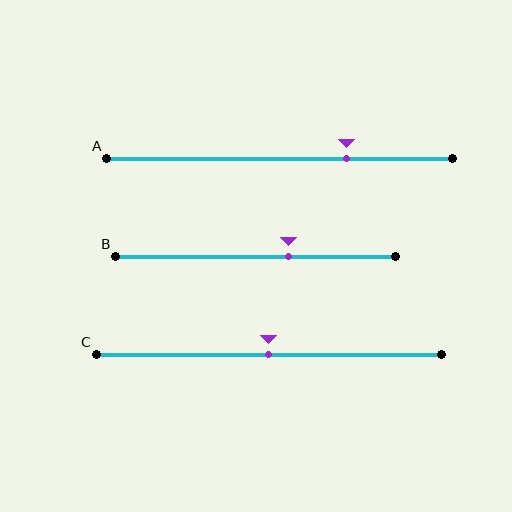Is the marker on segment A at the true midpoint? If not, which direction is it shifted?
No, the marker on segment A is shifted to the right by about 19% of the segment length.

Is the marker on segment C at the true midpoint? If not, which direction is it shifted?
Yes, the marker on segment C is at the true midpoint.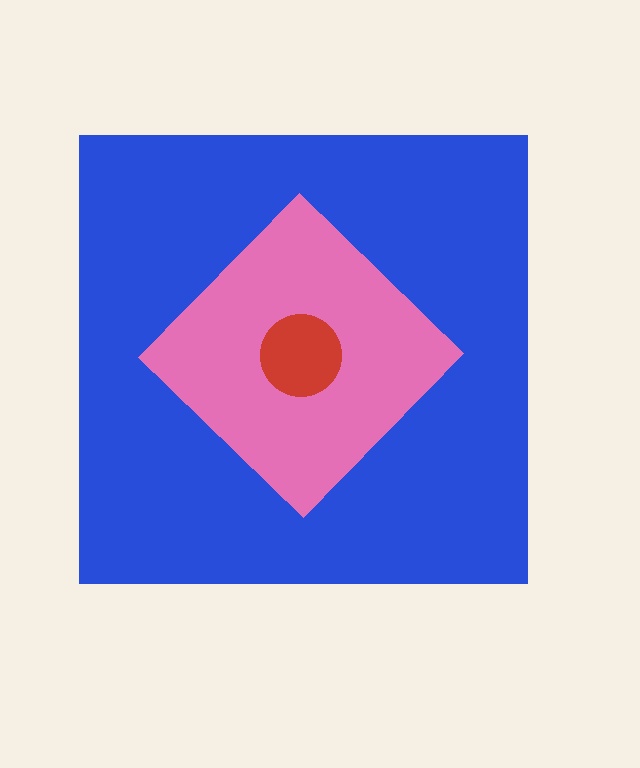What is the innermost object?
The red circle.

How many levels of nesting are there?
3.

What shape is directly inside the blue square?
The pink diamond.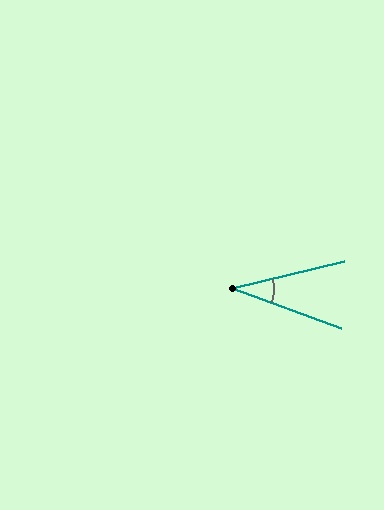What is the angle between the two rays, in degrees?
Approximately 33 degrees.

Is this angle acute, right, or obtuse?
It is acute.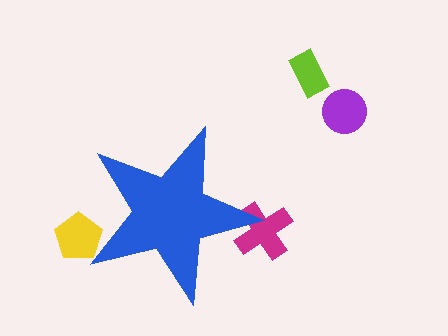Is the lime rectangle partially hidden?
No, the lime rectangle is fully visible.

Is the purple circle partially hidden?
No, the purple circle is fully visible.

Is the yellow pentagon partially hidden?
Yes, the yellow pentagon is partially hidden behind the blue star.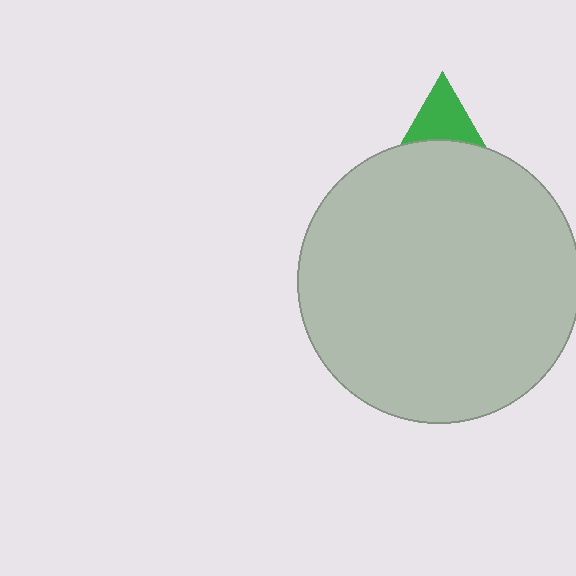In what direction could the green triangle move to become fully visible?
The green triangle could move up. That would shift it out from behind the light gray circle entirely.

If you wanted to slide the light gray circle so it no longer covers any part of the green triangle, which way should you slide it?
Slide it down — that is the most direct way to separate the two shapes.